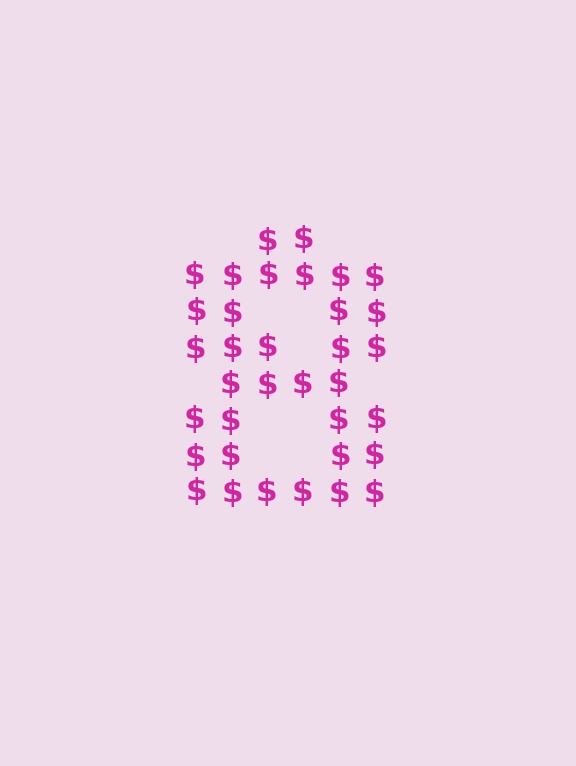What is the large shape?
The large shape is the digit 8.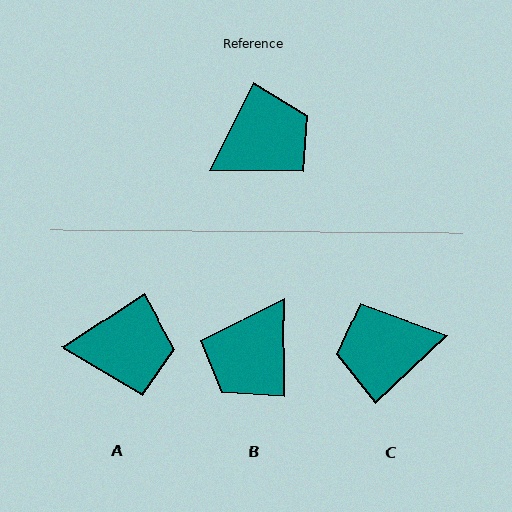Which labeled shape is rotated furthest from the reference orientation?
C, about 160 degrees away.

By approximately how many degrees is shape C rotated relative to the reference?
Approximately 160 degrees counter-clockwise.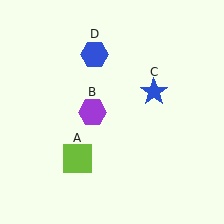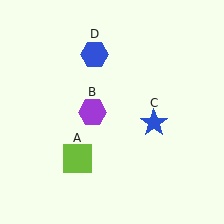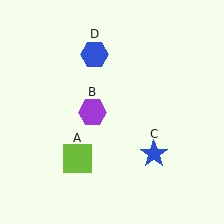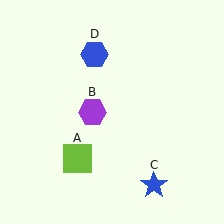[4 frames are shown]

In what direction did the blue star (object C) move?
The blue star (object C) moved down.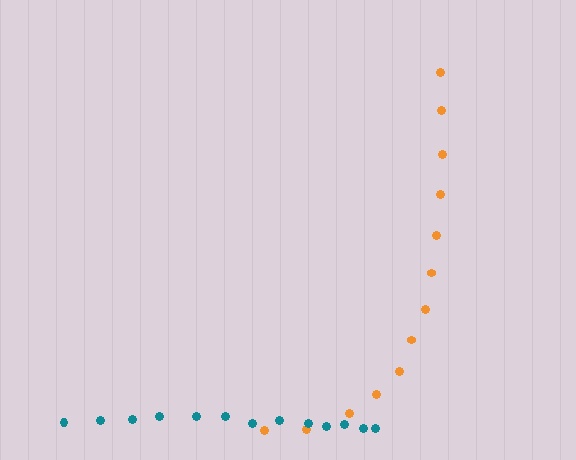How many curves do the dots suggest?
There are 2 distinct paths.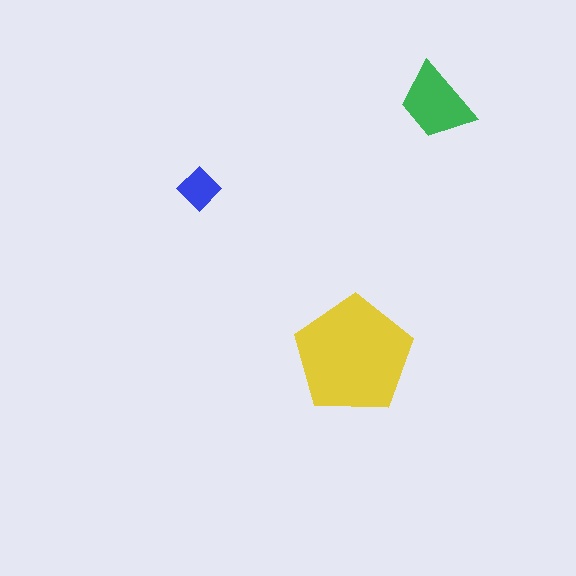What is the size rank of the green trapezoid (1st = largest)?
2nd.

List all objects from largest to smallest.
The yellow pentagon, the green trapezoid, the blue diamond.